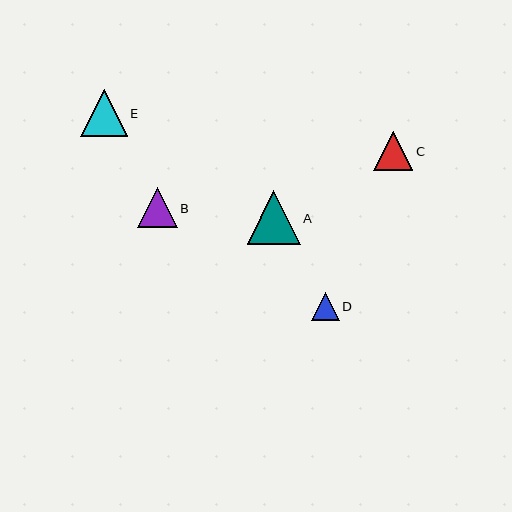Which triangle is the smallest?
Triangle D is the smallest with a size of approximately 28 pixels.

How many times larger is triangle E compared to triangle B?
Triangle E is approximately 1.2 times the size of triangle B.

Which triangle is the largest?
Triangle A is the largest with a size of approximately 53 pixels.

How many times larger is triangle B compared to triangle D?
Triangle B is approximately 1.5 times the size of triangle D.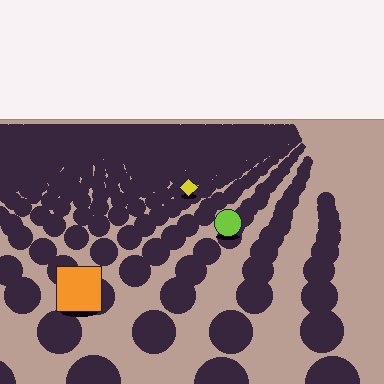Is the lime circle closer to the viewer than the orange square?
No. The orange square is closer — you can tell from the texture gradient: the ground texture is coarser near it.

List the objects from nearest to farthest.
From nearest to farthest: the orange square, the lime circle, the yellow diamond.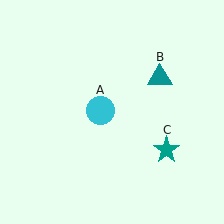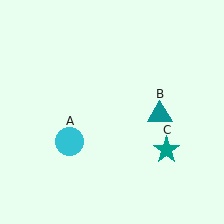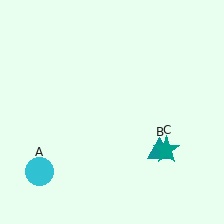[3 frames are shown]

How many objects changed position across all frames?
2 objects changed position: cyan circle (object A), teal triangle (object B).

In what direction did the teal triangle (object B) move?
The teal triangle (object B) moved down.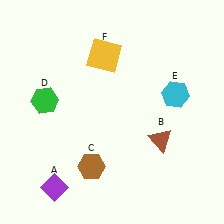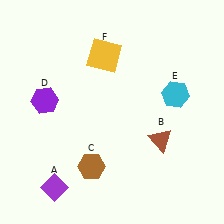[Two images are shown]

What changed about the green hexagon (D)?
In Image 1, D is green. In Image 2, it changed to purple.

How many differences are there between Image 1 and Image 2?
There is 1 difference between the two images.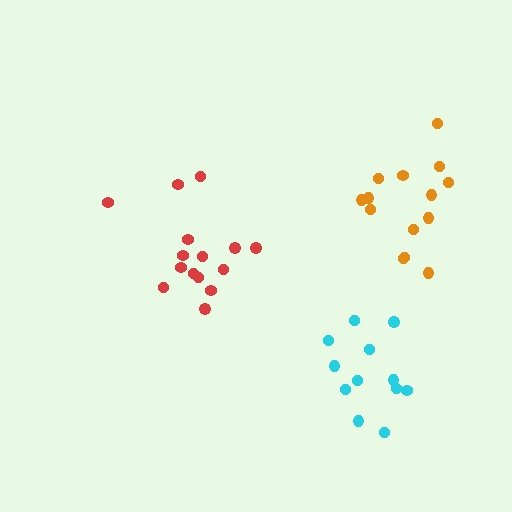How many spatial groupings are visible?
There are 3 spatial groupings.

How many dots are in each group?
Group 1: 15 dots, Group 2: 14 dots, Group 3: 12 dots (41 total).